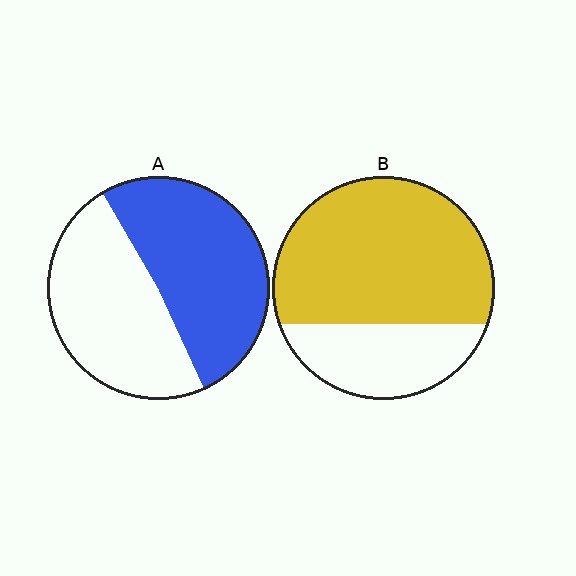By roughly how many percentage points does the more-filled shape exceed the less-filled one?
By roughly 20 percentage points (B over A).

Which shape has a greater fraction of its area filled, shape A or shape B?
Shape B.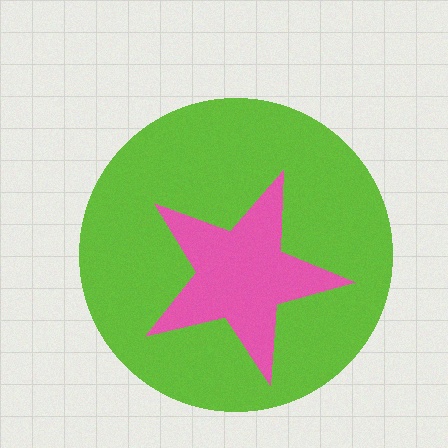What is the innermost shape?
The pink star.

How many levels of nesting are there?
2.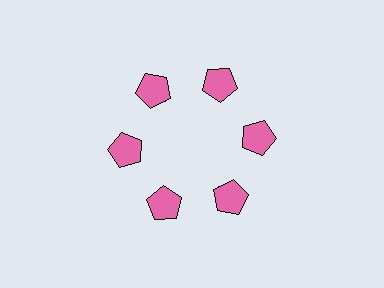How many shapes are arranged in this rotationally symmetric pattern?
There are 12 shapes, arranged in 6 groups of 2.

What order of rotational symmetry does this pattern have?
This pattern has 6-fold rotational symmetry.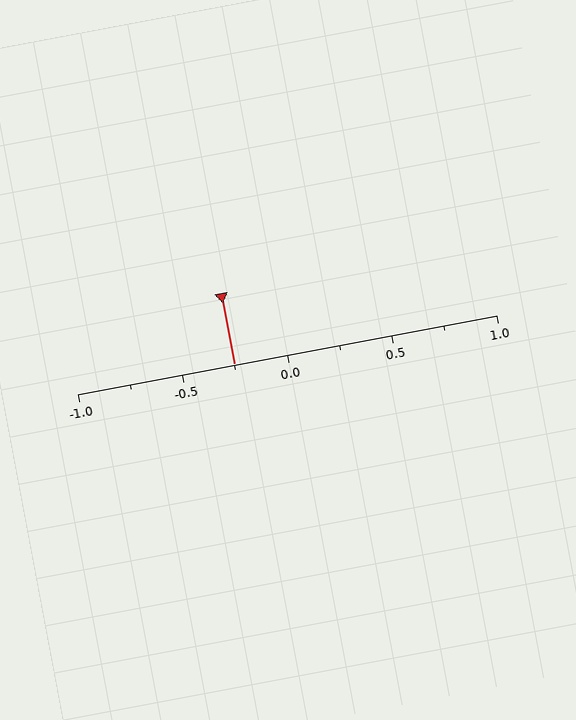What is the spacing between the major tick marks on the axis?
The major ticks are spaced 0.5 apart.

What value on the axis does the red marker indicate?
The marker indicates approximately -0.25.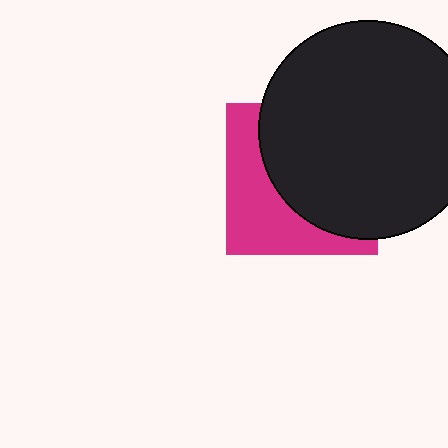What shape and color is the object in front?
The object in front is a black circle.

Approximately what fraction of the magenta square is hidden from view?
Roughly 59% of the magenta square is hidden behind the black circle.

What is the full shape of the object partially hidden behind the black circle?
The partially hidden object is a magenta square.